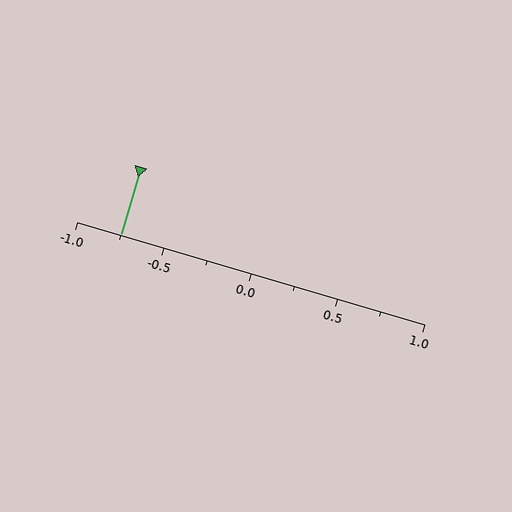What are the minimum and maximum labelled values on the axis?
The axis runs from -1.0 to 1.0.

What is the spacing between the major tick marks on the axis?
The major ticks are spaced 0.5 apart.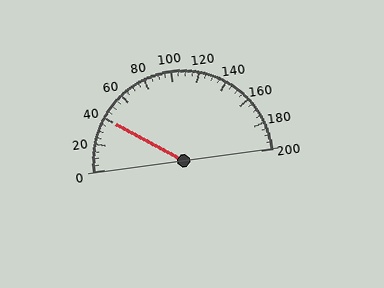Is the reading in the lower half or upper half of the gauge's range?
The reading is in the lower half of the range (0 to 200).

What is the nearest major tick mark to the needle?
The nearest major tick mark is 40.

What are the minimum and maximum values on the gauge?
The gauge ranges from 0 to 200.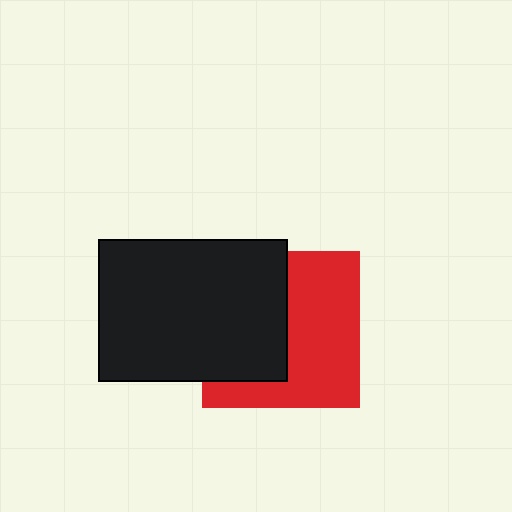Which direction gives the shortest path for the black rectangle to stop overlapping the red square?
Moving left gives the shortest separation.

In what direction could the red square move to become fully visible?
The red square could move right. That would shift it out from behind the black rectangle entirely.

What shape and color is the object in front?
The object in front is a black rectangle.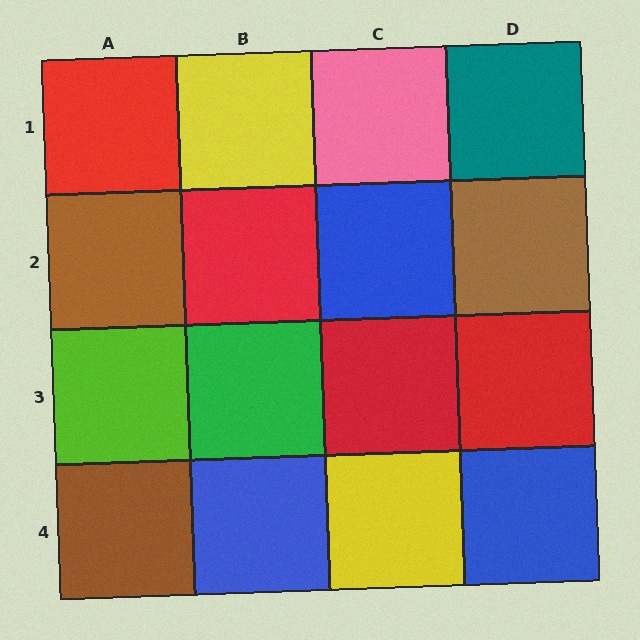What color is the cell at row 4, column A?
Brown.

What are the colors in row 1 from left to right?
Red, yellow, pink, teal.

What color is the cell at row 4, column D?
Blue.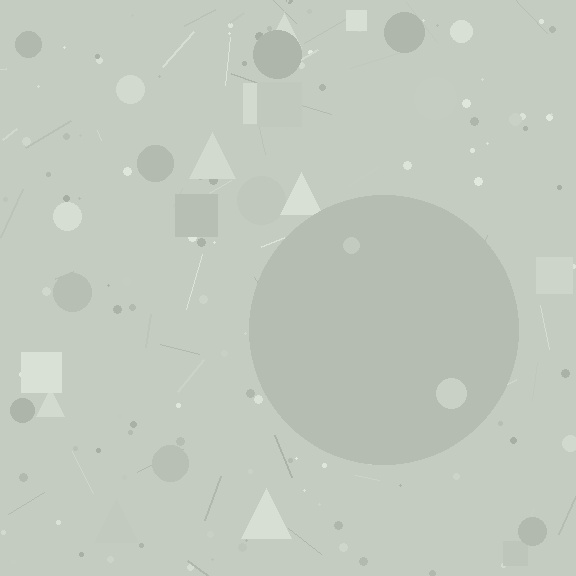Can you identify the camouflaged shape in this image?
The camouflaged shape is a circle.